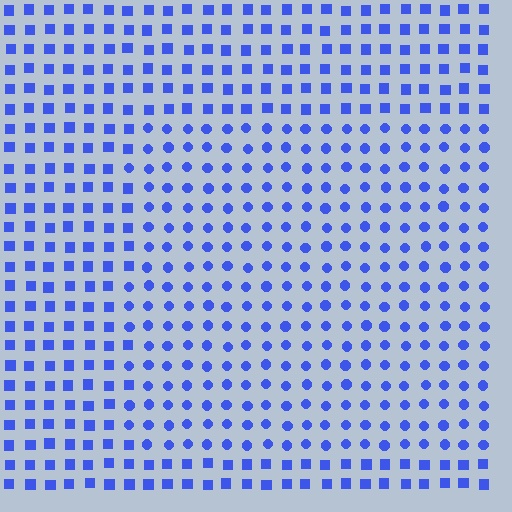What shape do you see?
I see a rectangle.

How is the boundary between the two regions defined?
The boundary is defined by a change in element shape: circles inside vs. squares outside. All elements share the same color and spacing.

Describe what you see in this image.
The image is filled with small blue elements arranged in a uniform grid. A rectangle-shaped region contains circles, while the surrounding area contains squares. The boundary is defined purely by the change in element shape.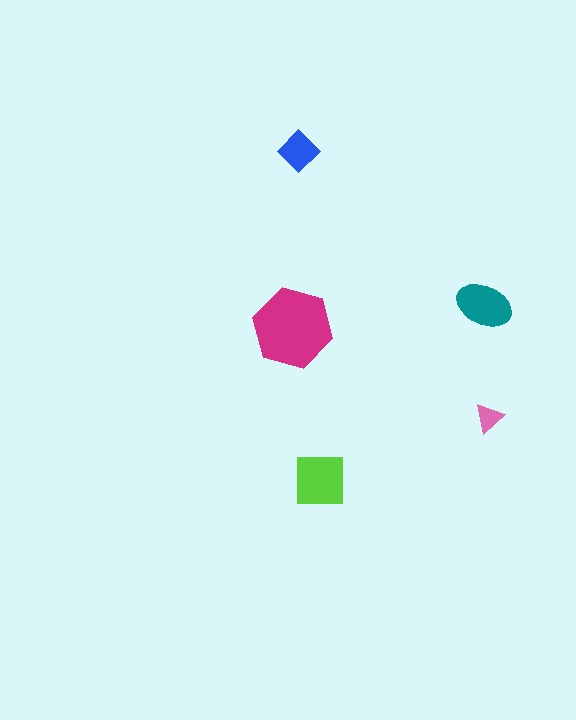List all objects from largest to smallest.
The magenta hexagon, the lime square, the teal ellipse, the blue diamond, the pink triangle.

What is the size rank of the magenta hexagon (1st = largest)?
1st.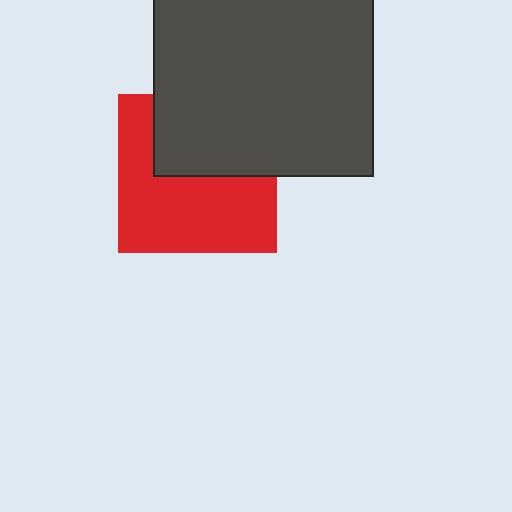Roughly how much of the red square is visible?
About half of it is visible (roughly 59%).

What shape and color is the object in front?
The object in front is a dark gray square.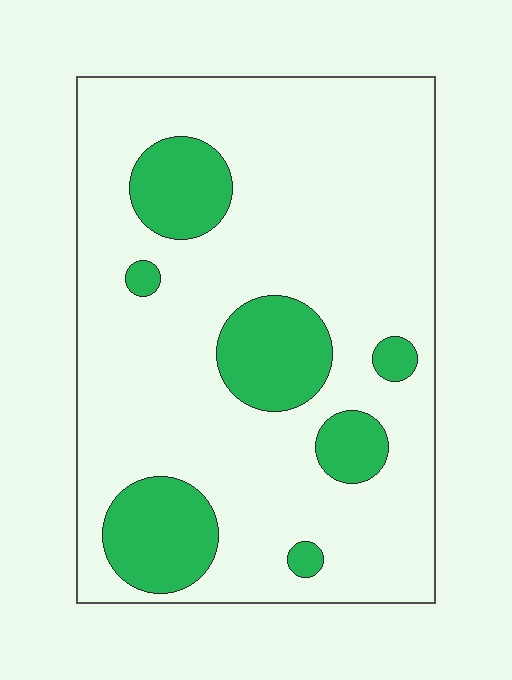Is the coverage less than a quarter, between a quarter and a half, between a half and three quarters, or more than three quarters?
Less than a quarter.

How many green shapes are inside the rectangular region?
7.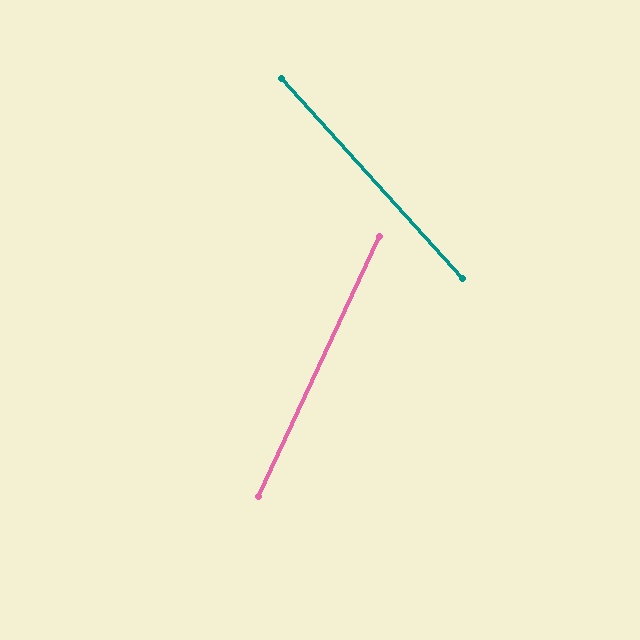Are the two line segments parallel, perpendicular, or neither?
Neither parallel nor perpendicular — they differ by about 67°.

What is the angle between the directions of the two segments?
Approximately 67 degrees.